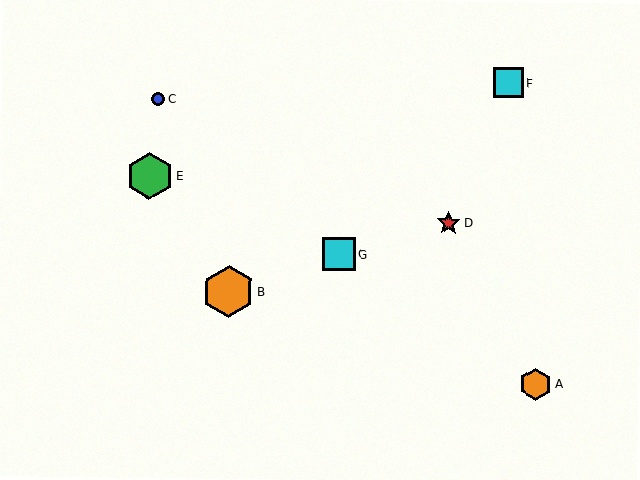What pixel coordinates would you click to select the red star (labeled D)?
Click at (449, 223) to select the red star D.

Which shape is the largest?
The orange hexagon (labeled B) is the largest.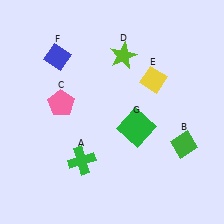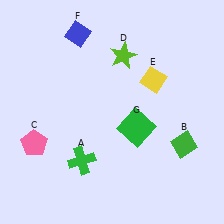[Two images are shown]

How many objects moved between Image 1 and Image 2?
2 objects moved between the two images.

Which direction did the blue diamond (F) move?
The blue diamond (F) moved up.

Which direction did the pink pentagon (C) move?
The pink pentagon (C) moved down.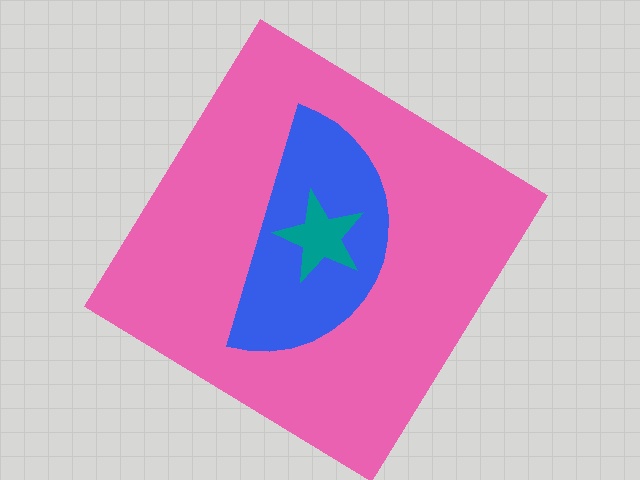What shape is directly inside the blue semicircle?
The teal star.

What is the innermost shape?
The teal star.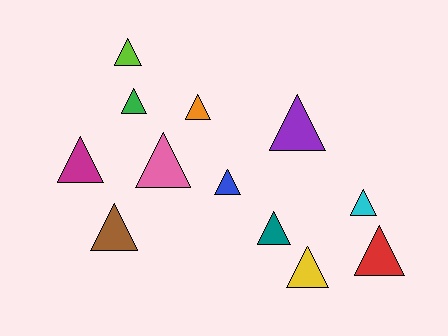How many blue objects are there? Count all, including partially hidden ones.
There is 1 blue object.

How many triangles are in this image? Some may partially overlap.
There are 12 triangles.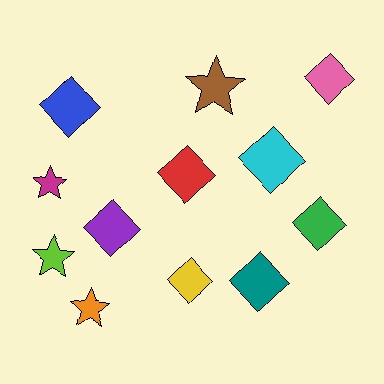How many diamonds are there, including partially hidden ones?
There are 8 diamonds.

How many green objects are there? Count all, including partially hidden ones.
There is 1 green object.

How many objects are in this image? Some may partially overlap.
There are 12 objects.